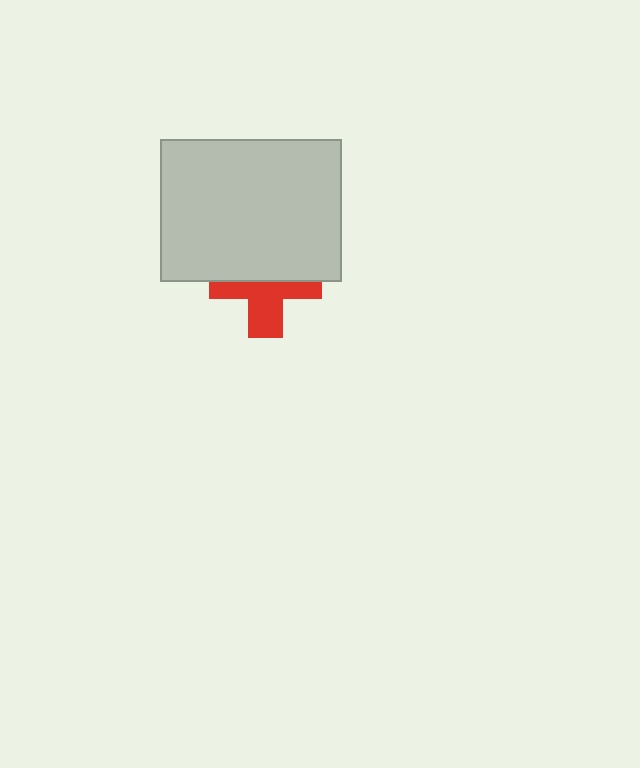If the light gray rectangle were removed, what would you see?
You would see the complete red cross.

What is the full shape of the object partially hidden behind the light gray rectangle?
The partially hidden object is a red cross.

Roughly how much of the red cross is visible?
About half of it is visible (roughly 51%).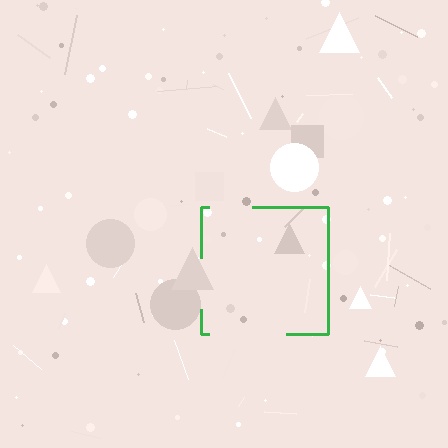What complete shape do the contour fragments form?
The contour fragments form a square.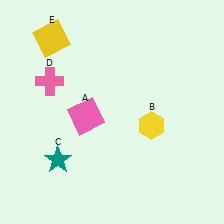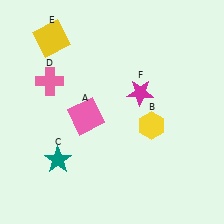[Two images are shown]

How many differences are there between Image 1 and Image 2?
There is 1 difference between the two images.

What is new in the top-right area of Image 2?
A magenta star (F) was added in the top-right area of Image 2.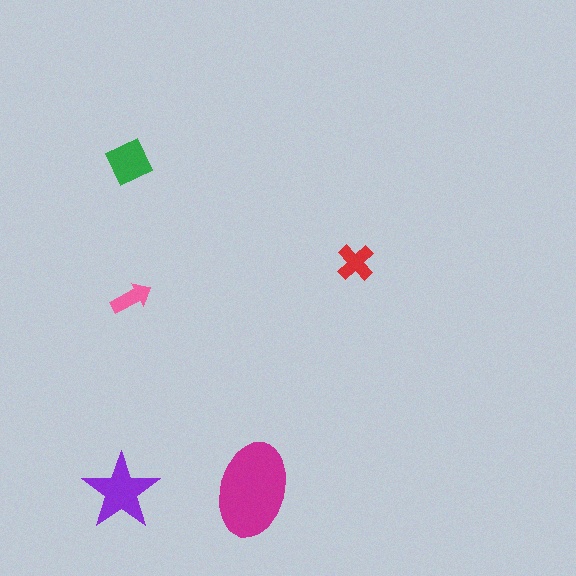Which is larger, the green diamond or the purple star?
The purple star.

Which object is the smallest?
The pink arrow.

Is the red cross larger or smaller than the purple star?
Smaller.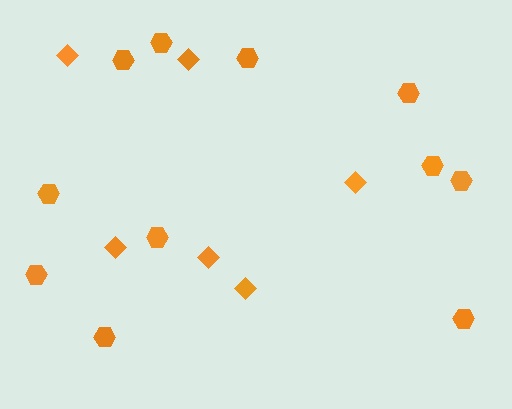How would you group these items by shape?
There are 2 groups: one group of hexagons (11) and one group of diamonds (6).